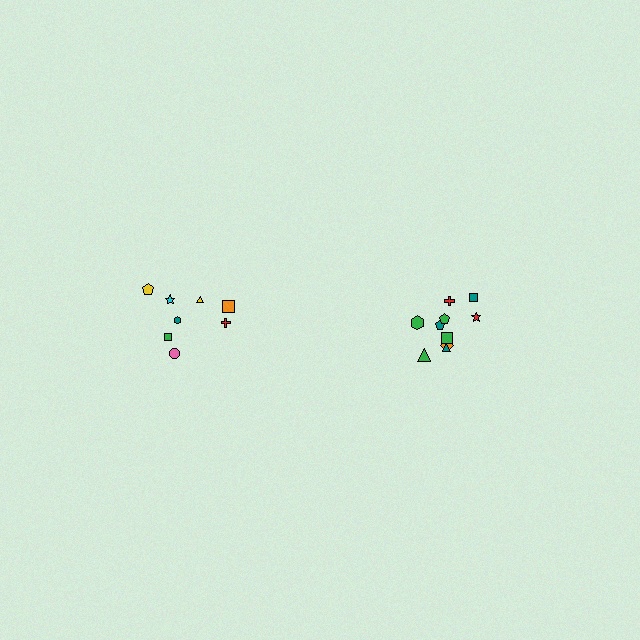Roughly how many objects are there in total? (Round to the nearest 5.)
Roughly 20 objects in total.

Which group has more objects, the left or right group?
The right group.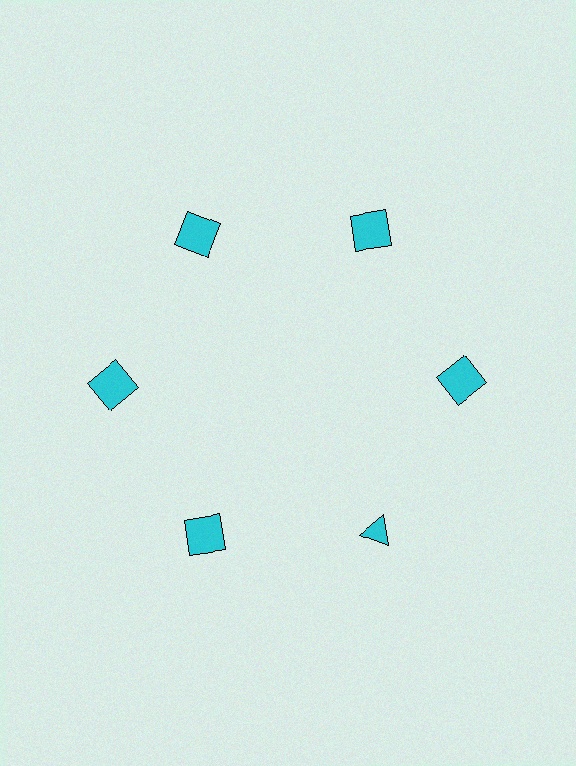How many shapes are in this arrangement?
There are 6 shapes arranged in a ring pattern.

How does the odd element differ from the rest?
It has a different shape: triangle instead of square.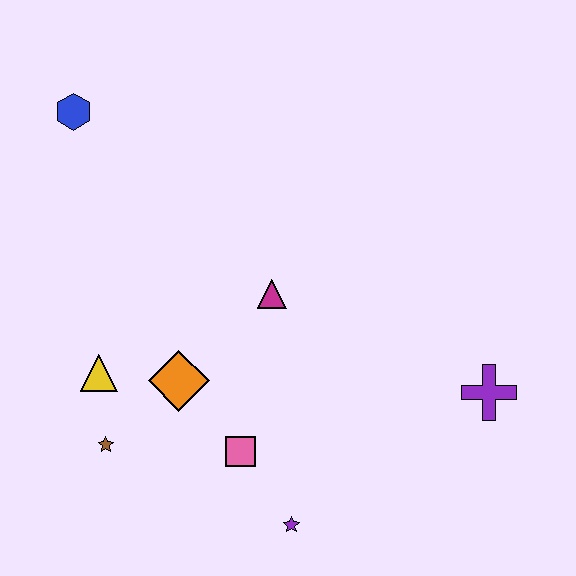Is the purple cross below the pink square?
No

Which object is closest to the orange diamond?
The yellow triangle is closest to the orange diamond.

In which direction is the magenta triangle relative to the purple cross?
The magenta triangle is to the left of the purple cross.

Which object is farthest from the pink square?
The blue hexagon is farthest from the pink square.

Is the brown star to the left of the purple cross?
Yes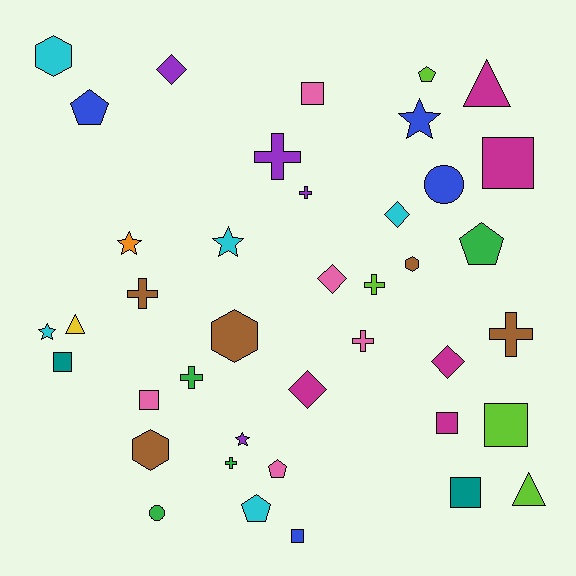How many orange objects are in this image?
There is 1 orange object.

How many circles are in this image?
There are 2 circles.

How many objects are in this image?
There are 40 objects.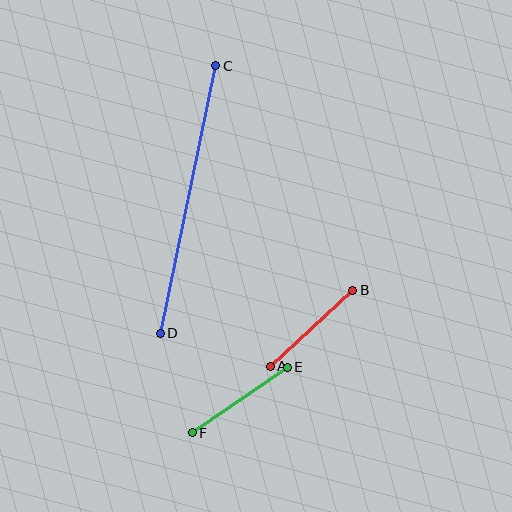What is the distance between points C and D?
The distance is approximately 273 pixels.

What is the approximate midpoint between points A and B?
The midpoint is at approximately (312, 328) pixels.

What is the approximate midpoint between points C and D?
The midpoint is at approximately (188, 199) pixels.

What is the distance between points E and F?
The distance is approximately 115 pixels.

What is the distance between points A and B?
The distance is approximately 112 pixels.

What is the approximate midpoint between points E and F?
The midpoint is at approximately (240, 400) pixels.